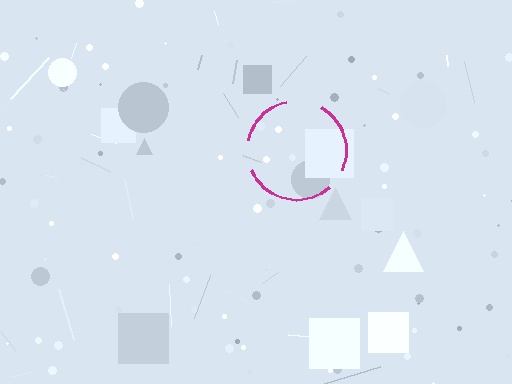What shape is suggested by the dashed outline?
The dashed outline suggests a circle.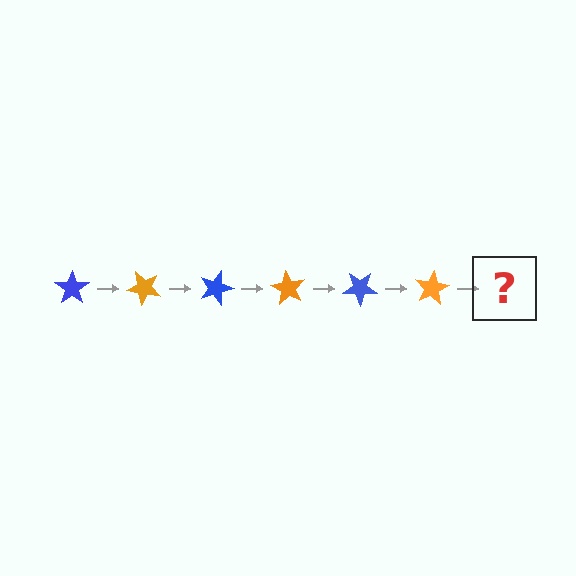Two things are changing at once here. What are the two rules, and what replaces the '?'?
The two rules are that it rotates 45 degrees each step and the color cycles through blue and orange. The '?' should be a blue star, rotated 270 degrees from the start.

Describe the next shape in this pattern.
It should be a blue star, rotated 270 degrees from the start.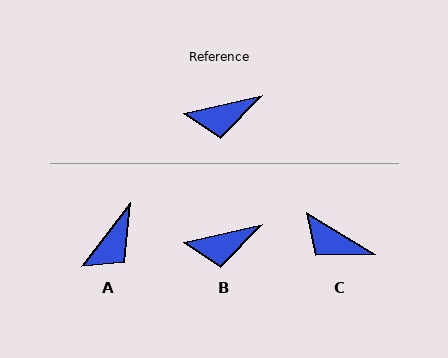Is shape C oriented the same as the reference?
No, it is off by about 44 degrees.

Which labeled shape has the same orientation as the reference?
B.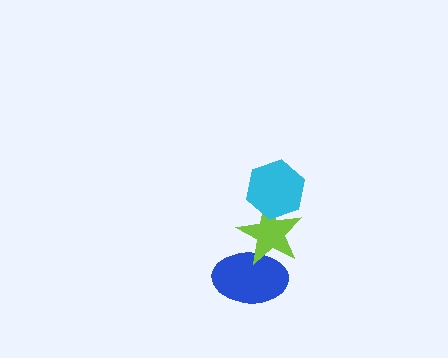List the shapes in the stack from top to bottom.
From top to bottom: the cyan hexagon, the lime star, the blue ellipse.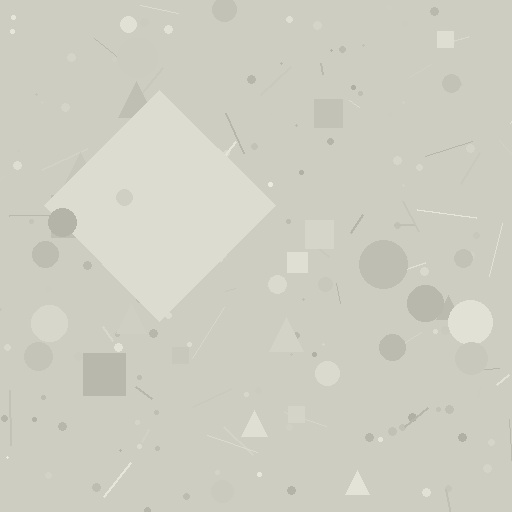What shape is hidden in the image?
A diamond is hidden in the image.